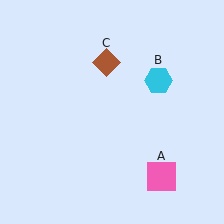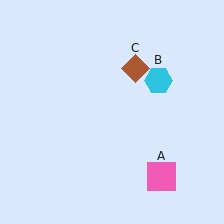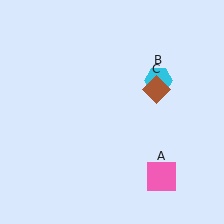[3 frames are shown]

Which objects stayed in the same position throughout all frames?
Pink square (object A) and cyan hexagon (object B) remained stationary.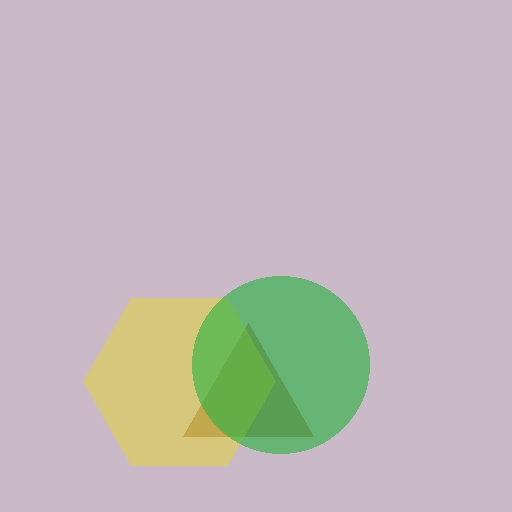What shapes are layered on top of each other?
The layered shapes are: a brown triangle, a yellow hexagon, a green circle.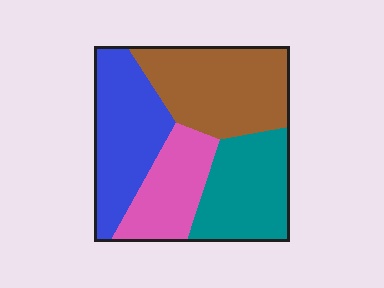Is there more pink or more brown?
Brown.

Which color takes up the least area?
Pink, at roughly 20%.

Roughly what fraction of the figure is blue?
Blue covers about 25% of the figure.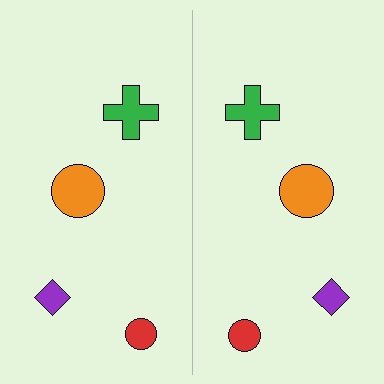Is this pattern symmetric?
Yes, this pattern has bilateral (reflection) symmetry.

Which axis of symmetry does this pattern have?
The pattern has a vertical axis of symmetry running through the center of the image.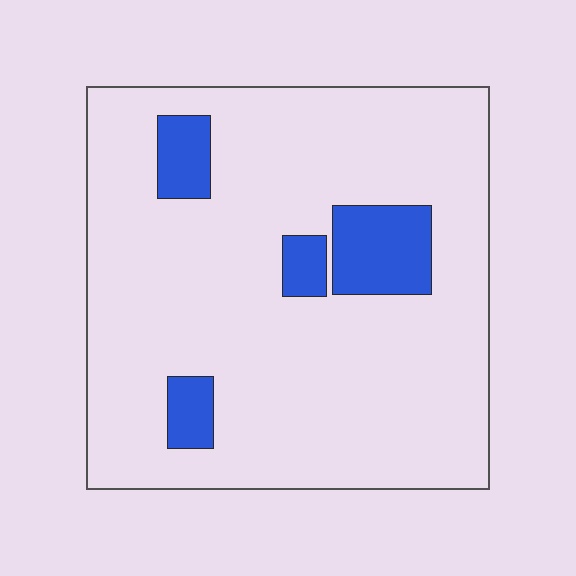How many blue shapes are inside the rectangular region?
4.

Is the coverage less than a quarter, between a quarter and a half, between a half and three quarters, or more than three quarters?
Less than a quarter.